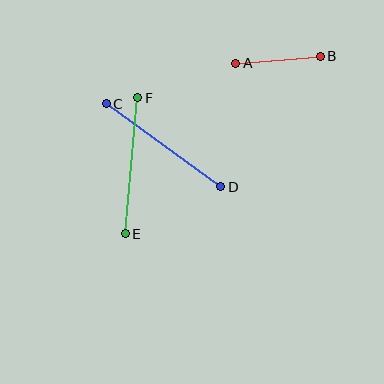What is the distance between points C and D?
The distance is approximately 141 pixels.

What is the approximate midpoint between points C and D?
The midpoint is at approximately (164, 145) pixels.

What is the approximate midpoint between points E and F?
The midpoint is at approximately (132, 166) pixels.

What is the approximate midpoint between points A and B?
The midpoint is at approximately (278, 60) pixels.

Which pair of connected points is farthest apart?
Points C and D are farthest apart.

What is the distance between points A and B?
The distance is approximately 85 pixels.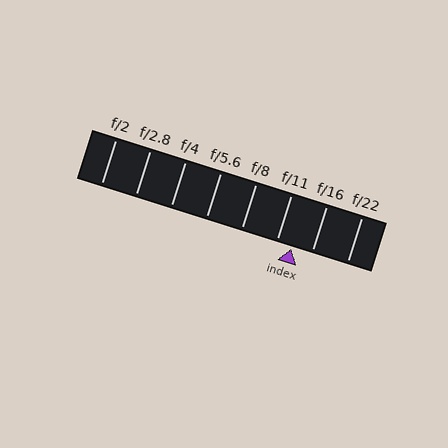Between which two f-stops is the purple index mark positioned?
The index mark is between f/11 and f/16.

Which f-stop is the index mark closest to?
The index mark is closest to f/11.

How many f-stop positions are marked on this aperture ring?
There are 8 f-stop positions marked.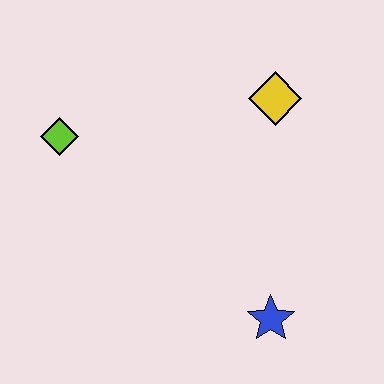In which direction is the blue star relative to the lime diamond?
The blue star is to the right of the lime diamond.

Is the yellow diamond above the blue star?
Yes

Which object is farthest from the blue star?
The lime diamond is farthest from the blue star.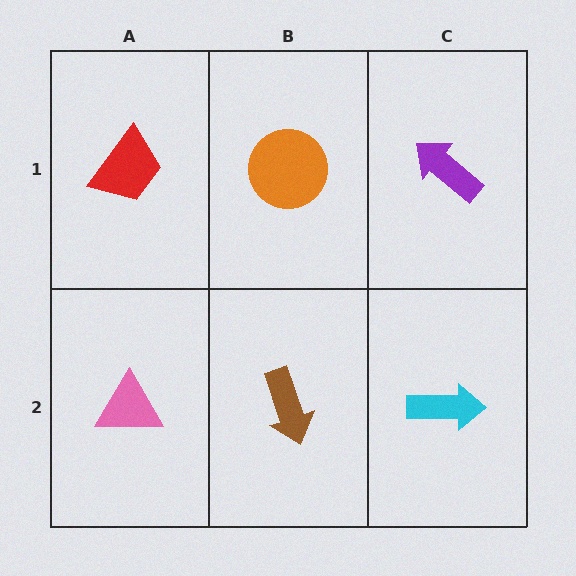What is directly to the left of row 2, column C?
A brown arrow.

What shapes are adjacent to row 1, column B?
A brown arrow (row 2, column B), a red trapezoid (row 1, column A), a purple arrow (row 1, column C).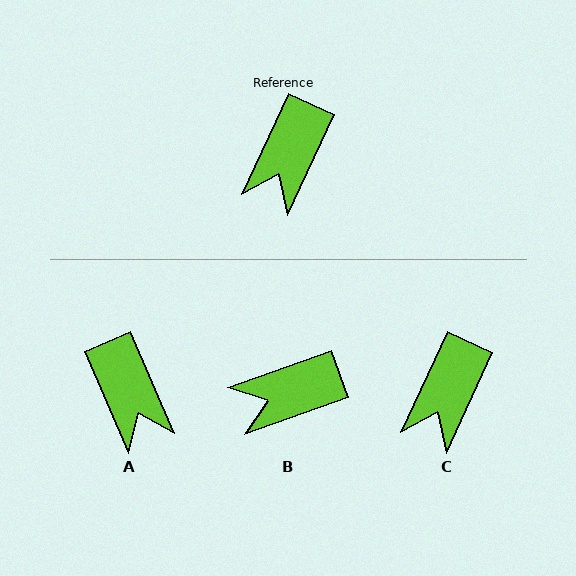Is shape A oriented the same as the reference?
No, it is off by about 48 degrees.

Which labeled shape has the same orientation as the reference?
C.